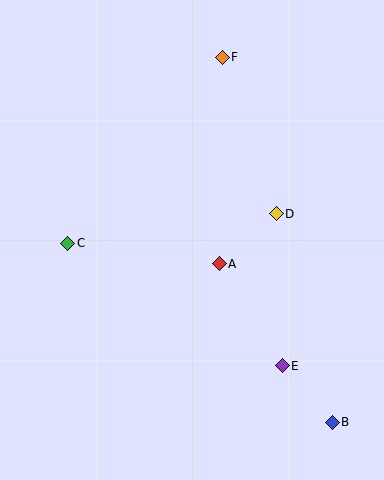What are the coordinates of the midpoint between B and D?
The midpoint between B and D is at (304, 318).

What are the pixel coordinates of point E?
Point E is at (282, 366).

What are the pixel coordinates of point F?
Point F is at (222, 57).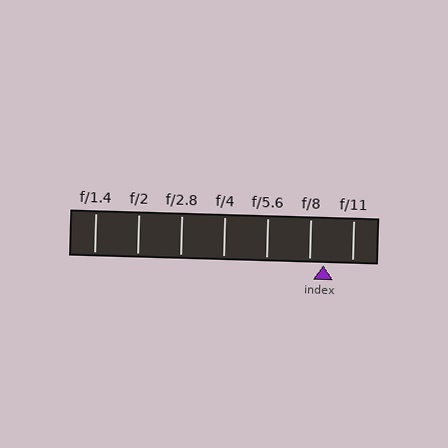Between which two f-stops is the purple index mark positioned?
The index mark is between f/8 and f/11.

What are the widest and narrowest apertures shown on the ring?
The widest aperture shown is f/1.4 and the narrowest is f/11.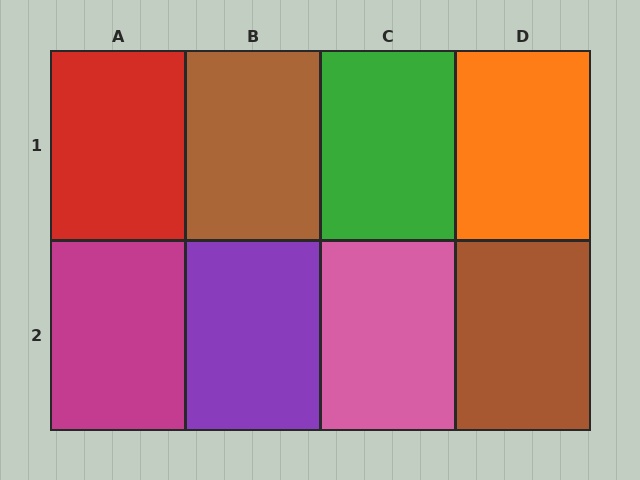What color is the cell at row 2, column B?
Purple.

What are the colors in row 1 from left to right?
Red, brown, green, orange.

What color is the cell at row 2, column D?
Brown.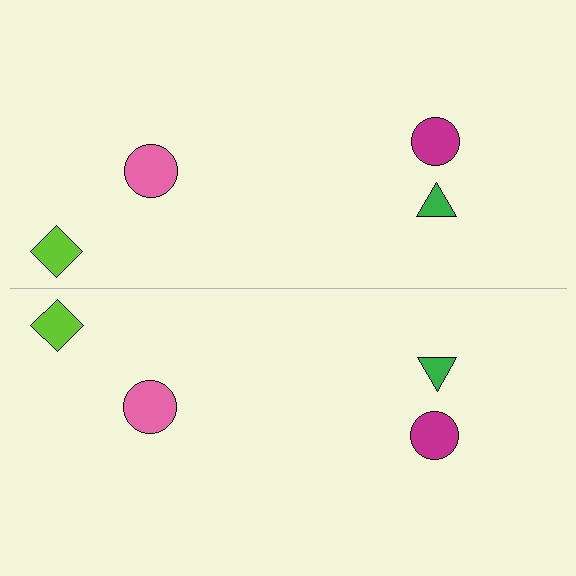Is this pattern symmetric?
Yes, this pattern has bilateral (reflection) symmetry.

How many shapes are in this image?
There are 8 shapes in this image.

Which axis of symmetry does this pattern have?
The pattern has a horizontal axis of symmetry running through the center of the image.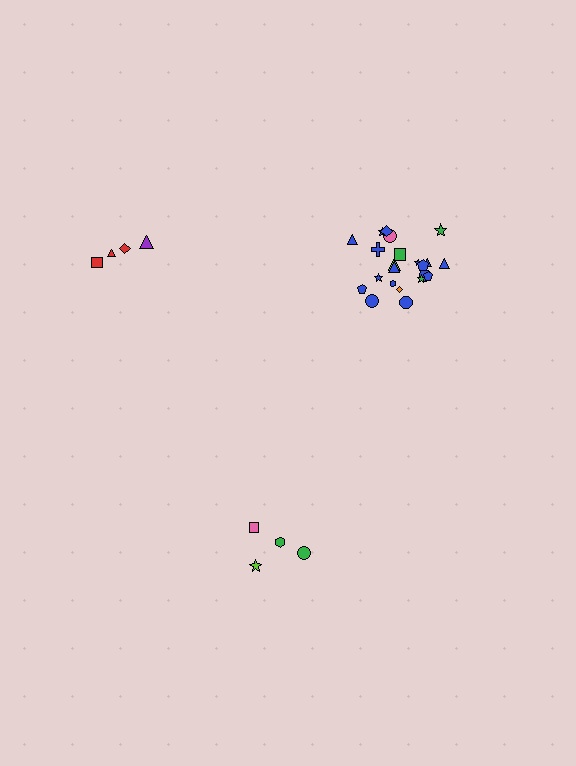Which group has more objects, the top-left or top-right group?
The top-right group.